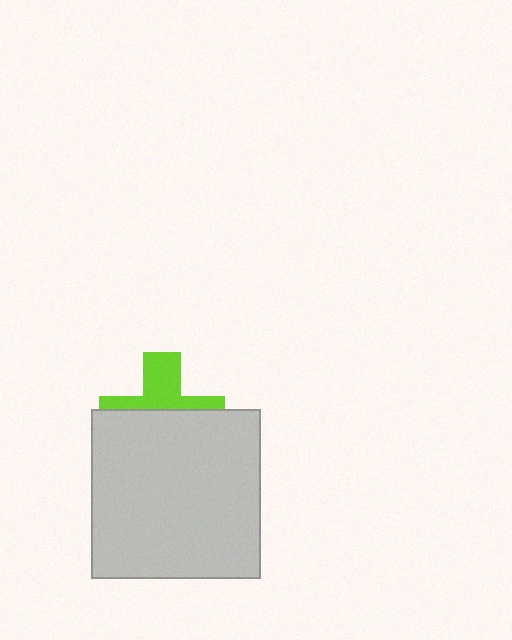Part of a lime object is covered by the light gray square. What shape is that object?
It is a cross.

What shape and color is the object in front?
The object in front is a light gray square.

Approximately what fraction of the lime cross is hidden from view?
Roughly 58% of the lime cross is hidden behind the light gray square.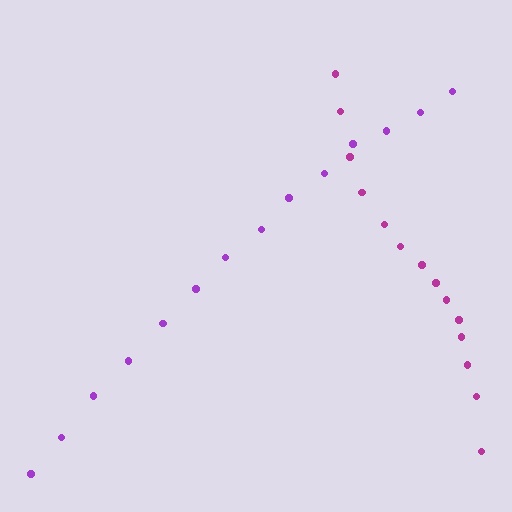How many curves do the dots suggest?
There are 2 distinct paths.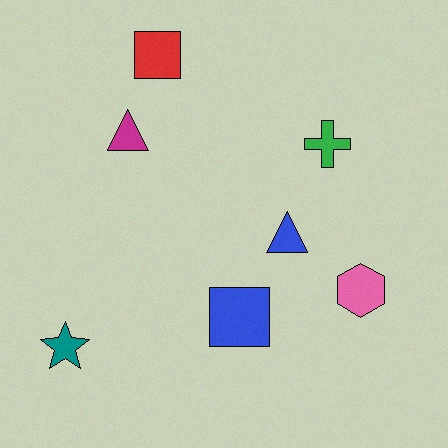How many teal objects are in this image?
There is 1 teal object.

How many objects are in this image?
There are 7 objects.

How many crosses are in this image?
There is 1 cross.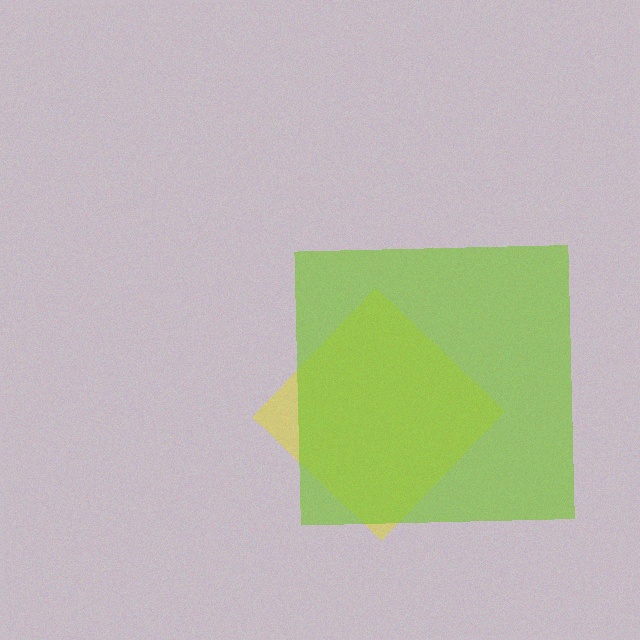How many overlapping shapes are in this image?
There are 2 overlapping shapes in the image.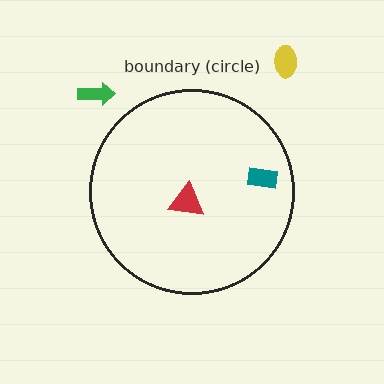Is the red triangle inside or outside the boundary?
Inside.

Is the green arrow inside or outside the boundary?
Outside.